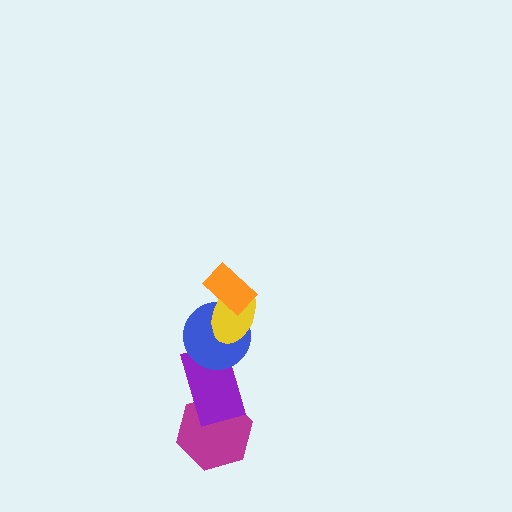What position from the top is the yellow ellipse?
The yellow ellipse is 2nd from the top.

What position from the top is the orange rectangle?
The orange rectangle is 1st from the top.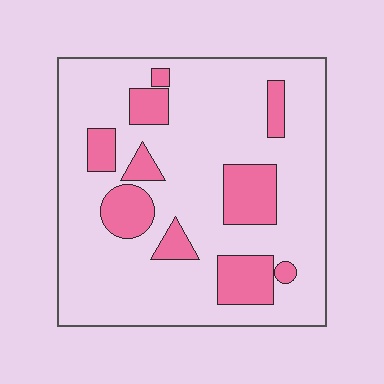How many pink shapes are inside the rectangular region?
10.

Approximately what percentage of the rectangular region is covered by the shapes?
Approximately 20%.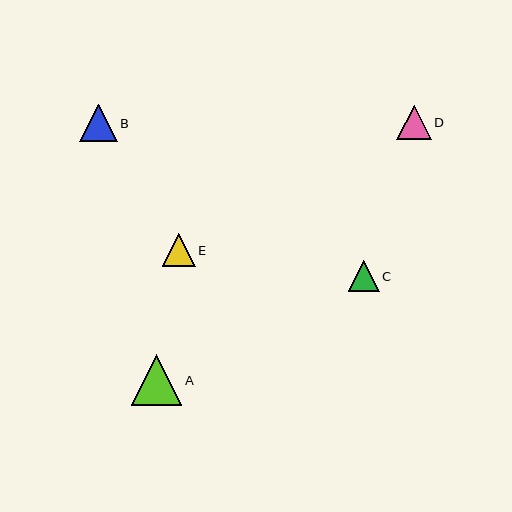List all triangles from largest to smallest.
From largest to smallest: A, B, D, E, C.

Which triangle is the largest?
Triangle A is the largest with a size of approximately 50 pixels.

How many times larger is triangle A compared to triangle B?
Triangle A is approximately 1.4 times the size of triangle B.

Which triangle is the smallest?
Triangle C is the smallest with a size of approximately 31 pixels.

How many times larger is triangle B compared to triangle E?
Triangle B is approximately 1.1 times the size of triangle E.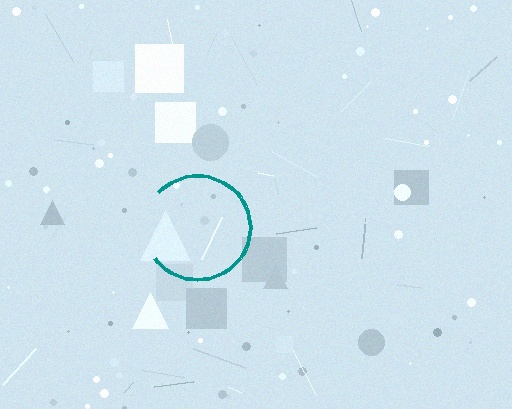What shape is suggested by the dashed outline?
The dashed outline suggests a circle.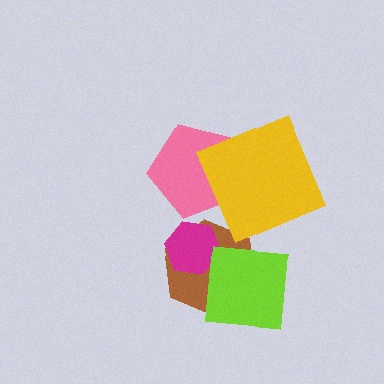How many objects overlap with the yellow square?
1 object overlaps with the yellow square.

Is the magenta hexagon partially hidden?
No, no other shape covers it.